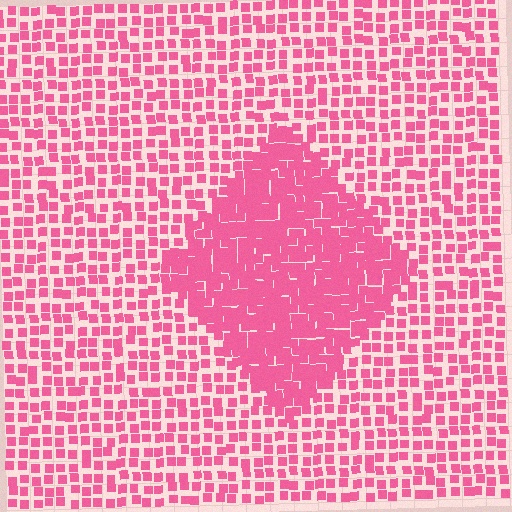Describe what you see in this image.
The image contains small pink elements arranged at two different densities. A diamond-shaped region is visible where the elements are more densely packed than the surrounding area.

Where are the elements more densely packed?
The elements are more densely packed inside the diamond boundary.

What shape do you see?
I see a diamond.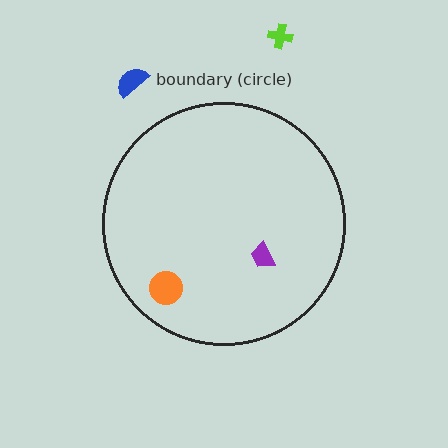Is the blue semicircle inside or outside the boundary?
Outside.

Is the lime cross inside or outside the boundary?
Outside.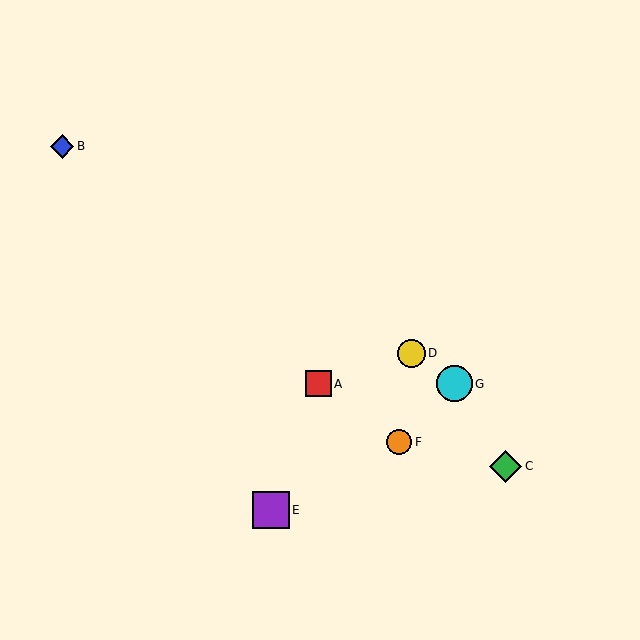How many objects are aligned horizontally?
2 objects (A, G) are aligned horizontally.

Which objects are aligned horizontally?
Objects A, G are aligned horizontally.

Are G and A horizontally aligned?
Yes, both are at y≈384.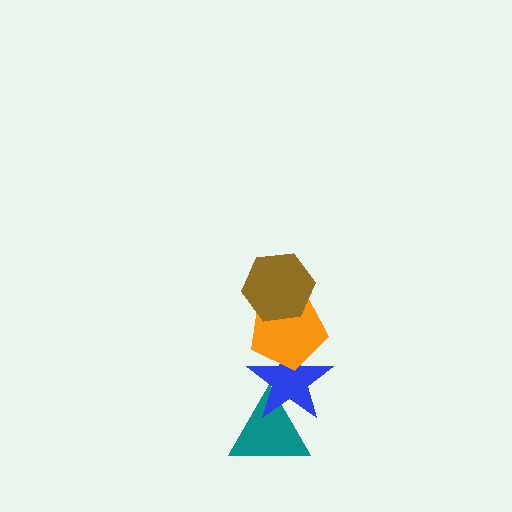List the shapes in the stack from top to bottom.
From top to bottom: the brown hexagon, the orange pentagon, the blue star, the teal triangle.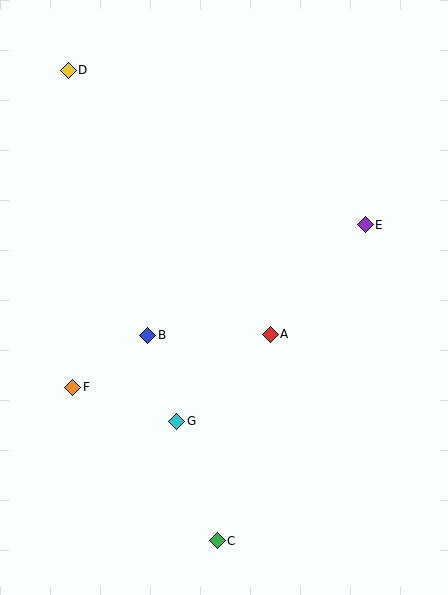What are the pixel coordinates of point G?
Point G is at (177, 421).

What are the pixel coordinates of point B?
Point B is at (148, 335).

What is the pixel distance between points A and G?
The distance between A and G is 128 pixels.